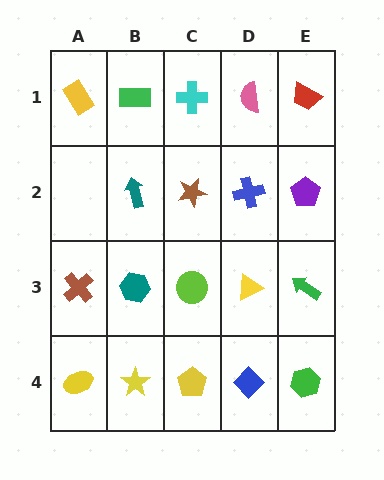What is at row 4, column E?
A green hexagon.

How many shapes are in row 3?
5 shapes.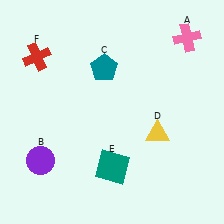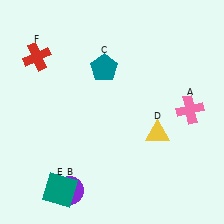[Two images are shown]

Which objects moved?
The objects that moved are: the pink cross (A), the purple circle (B), the teal square (E).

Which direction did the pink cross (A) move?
The pink cross (A) moved down.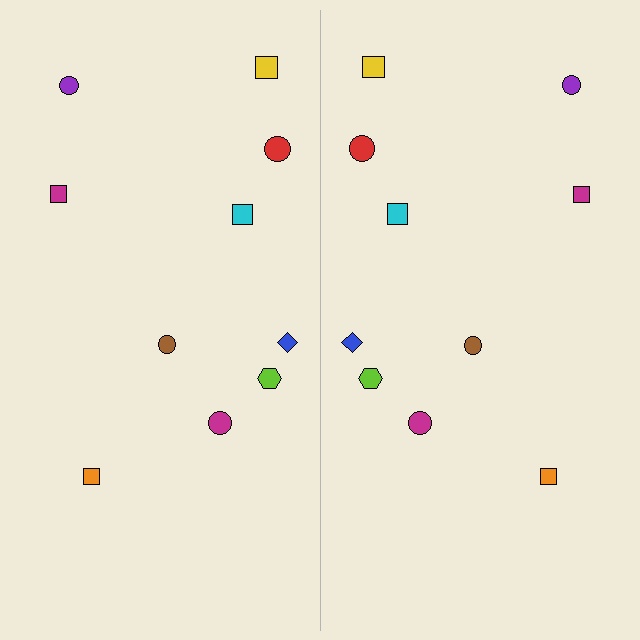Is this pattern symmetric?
Yes, this pattern has bilateral (reflection) symmetry.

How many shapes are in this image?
There are 20 shapes in this image.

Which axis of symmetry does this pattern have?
The pattern has a vertical axis of symmetry running through the center of the image.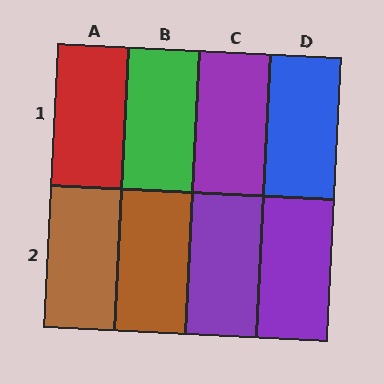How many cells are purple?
3 cells are purple.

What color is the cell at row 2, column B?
Brown.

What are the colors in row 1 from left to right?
Red, green, purple, blue.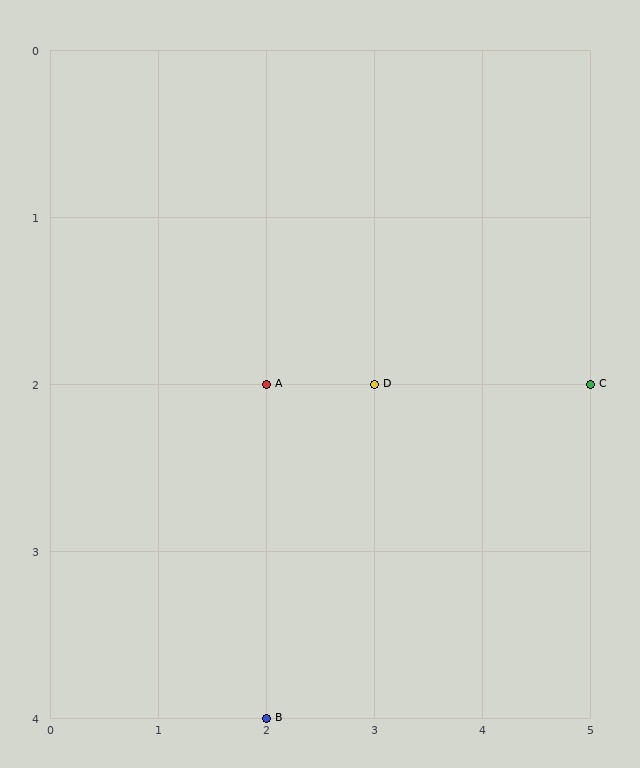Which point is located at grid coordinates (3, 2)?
Point D is at (3, 2).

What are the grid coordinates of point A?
Point A is at grid coordinates (2, 2).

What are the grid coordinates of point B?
Point B is at grid coordinates (2, 4).